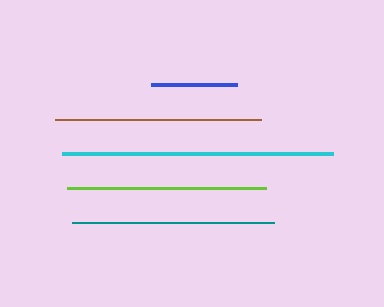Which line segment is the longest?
The cyan line is the longest at approximately 271 pixels.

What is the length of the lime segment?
The lime segment is approximately 199 pixels long.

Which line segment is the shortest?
The blue line is the shortest at approximately 86 pixels.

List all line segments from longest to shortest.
From longest to shortest: cyan, brown, teal, lime, blue.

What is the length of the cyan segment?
The cyan segment is approximately 271 pixels long.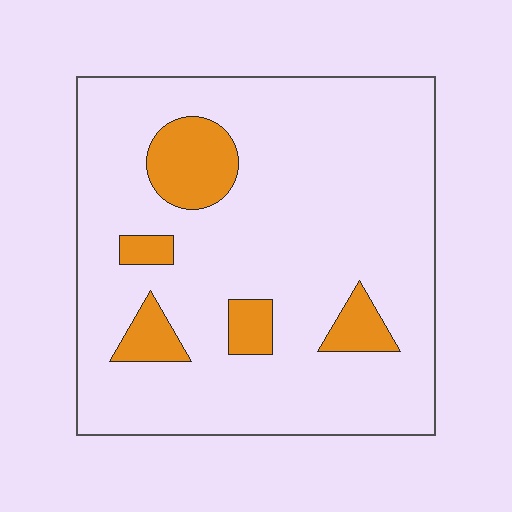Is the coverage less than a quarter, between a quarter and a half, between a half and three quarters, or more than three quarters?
Less than a quarter.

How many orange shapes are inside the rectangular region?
5.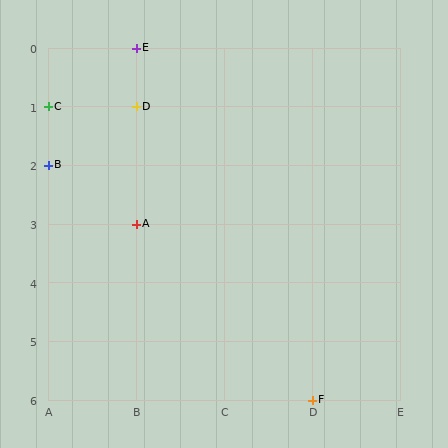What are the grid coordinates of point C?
Point C is at grid coordinates (A, 1).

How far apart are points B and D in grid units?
Points B and D are 1 column and 1 row apart (about 1.4 grid units diagonally).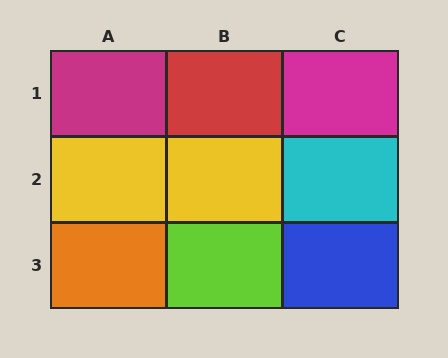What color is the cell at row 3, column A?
Orange.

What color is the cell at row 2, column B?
Yellow.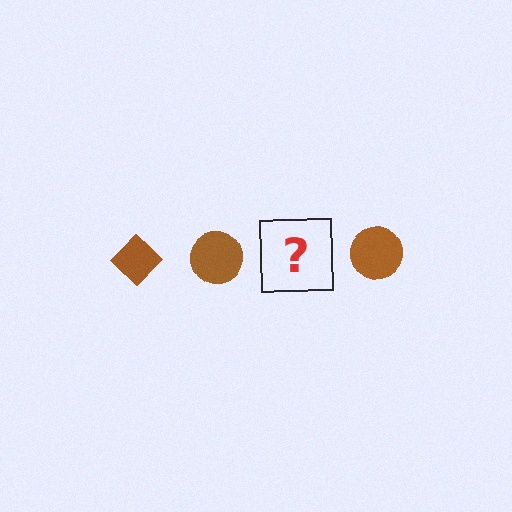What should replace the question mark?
The question mark should be replaced with a brown diamond.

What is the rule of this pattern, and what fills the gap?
The rule is that the pattern cycles through diamond, circle shapes in brown. The gap should be filled with a brown diamond.